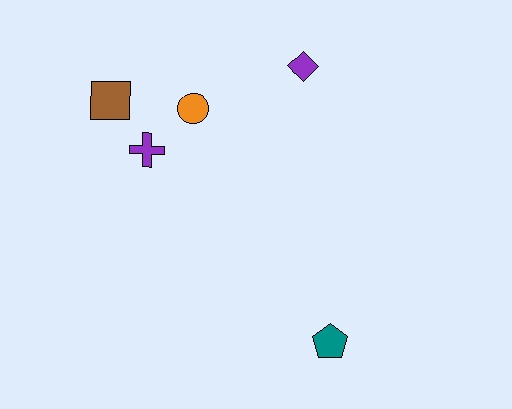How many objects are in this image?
There are 5 objects.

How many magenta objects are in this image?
There are no magenta objects.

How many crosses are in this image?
There is 1 cross.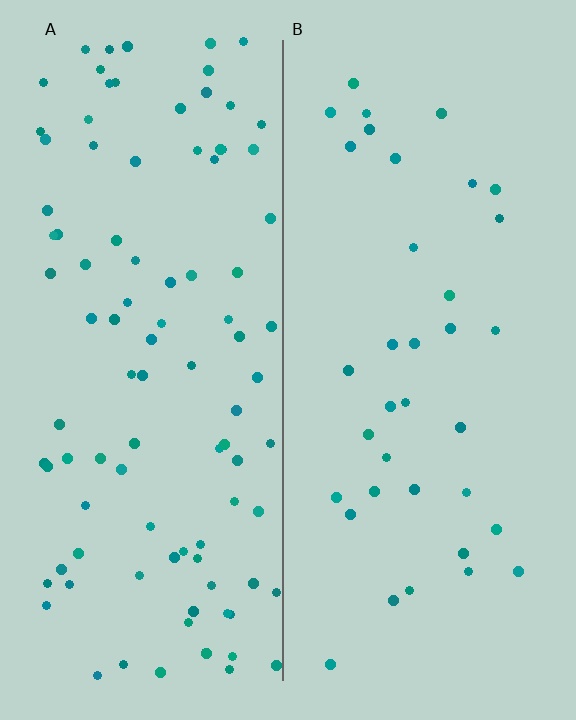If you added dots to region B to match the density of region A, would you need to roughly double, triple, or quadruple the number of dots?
Approximately triple.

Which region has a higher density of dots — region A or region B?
A (the left).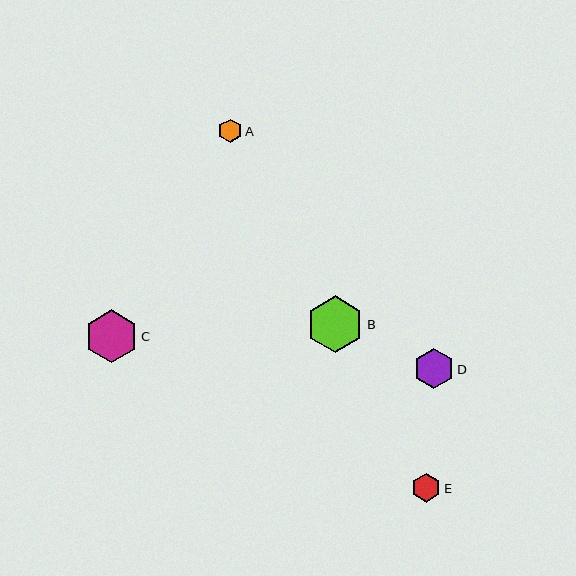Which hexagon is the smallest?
Hexagon A is the smallest with a size of approximately 23 pixels.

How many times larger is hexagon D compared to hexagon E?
Hexagon D is approximately 1.4 times the size of hexagon E.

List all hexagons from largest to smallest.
From largest to smallest: B, C, D, E, A.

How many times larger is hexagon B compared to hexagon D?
Hexagon B is approximately 1.4 times the size of hexagon D.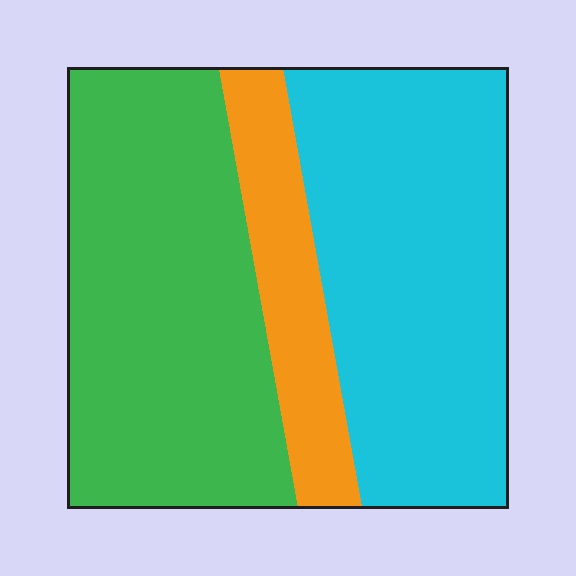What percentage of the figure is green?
Green covers 43% of the figure.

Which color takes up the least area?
Orange, at roughly 15%.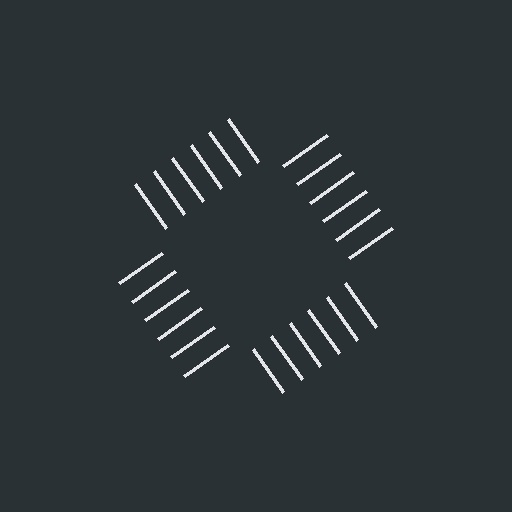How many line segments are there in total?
24 — 6 along each of the 4 edges.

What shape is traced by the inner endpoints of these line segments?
An illusory square — the line segments terminate on its edges but no continuous stroke is drawn.